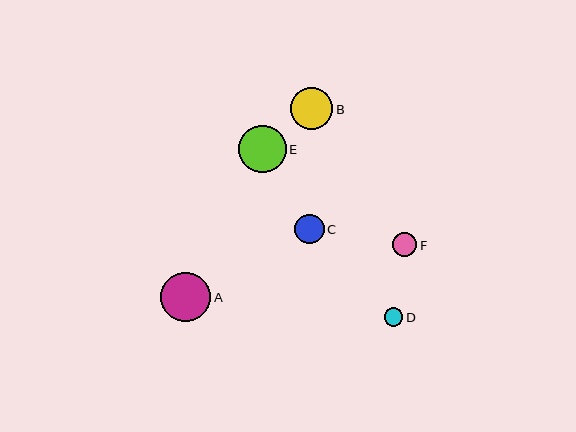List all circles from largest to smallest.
From largest to smallest: A, E, B, C, F, D.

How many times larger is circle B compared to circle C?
Circle B is approximately 1.4 times the size of circle C.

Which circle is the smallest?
Circle D is the smallest with a size of approximately 18 pixels.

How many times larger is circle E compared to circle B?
Circle E is approximately 1.1 times the size of circle B.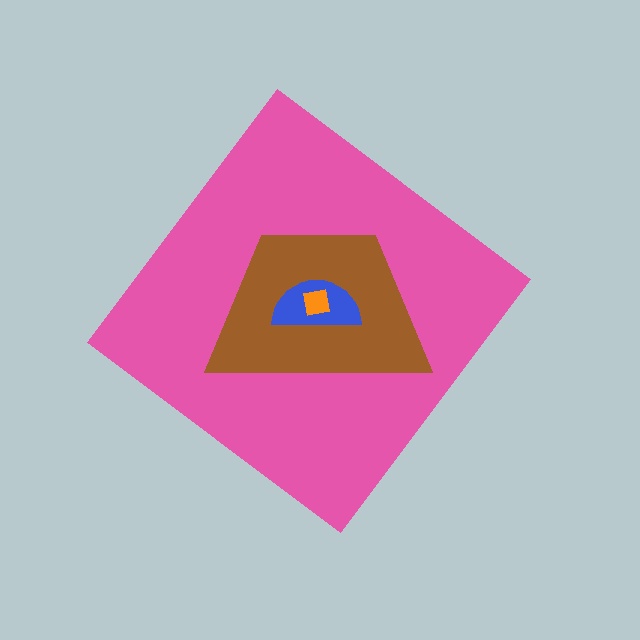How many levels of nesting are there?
4.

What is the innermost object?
The orange square.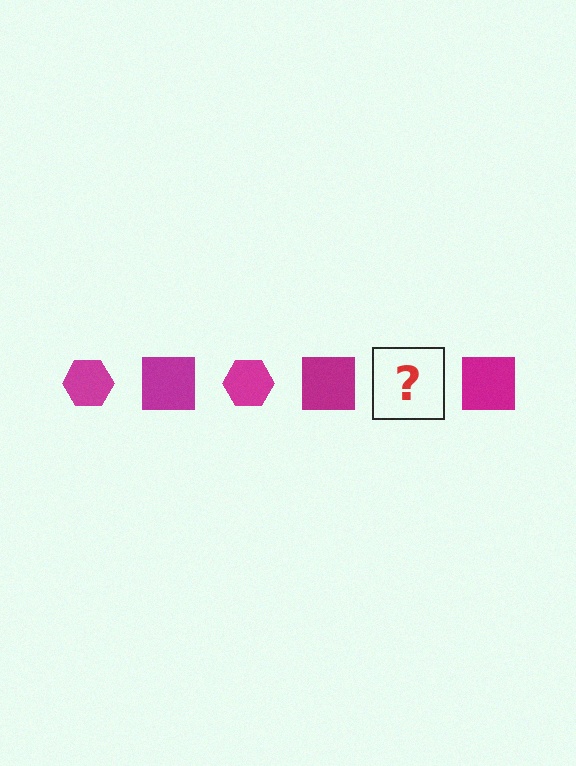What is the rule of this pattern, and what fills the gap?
The rule is that the pattern cycles through hexagon, square shapes in magenta. The gap should be filled with a magenta hexagon.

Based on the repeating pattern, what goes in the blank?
The blank should be a magenta hexagon.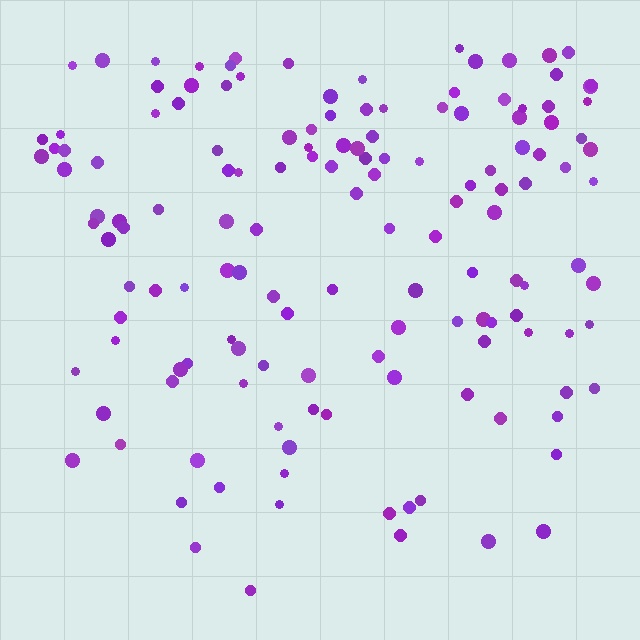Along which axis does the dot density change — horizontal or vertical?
Vertical.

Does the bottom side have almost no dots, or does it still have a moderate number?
Still a moderate number, just noticeably fewer than the top.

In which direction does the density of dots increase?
From bottom to top, with the top side densest.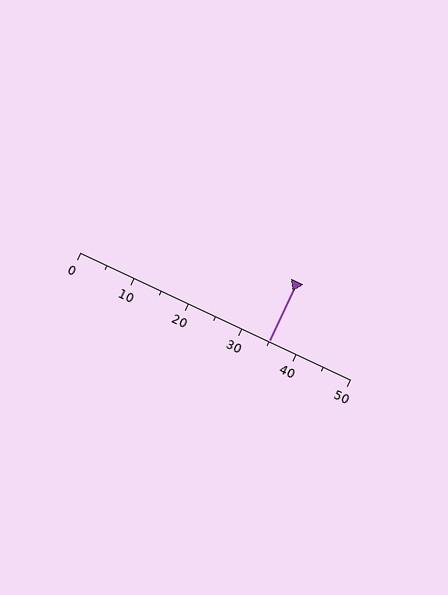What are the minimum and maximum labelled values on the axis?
The axis runs from 0 to 50.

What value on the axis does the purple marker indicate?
The marker indicates approximately 35.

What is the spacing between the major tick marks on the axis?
The major ticks are spaced 10 apart.